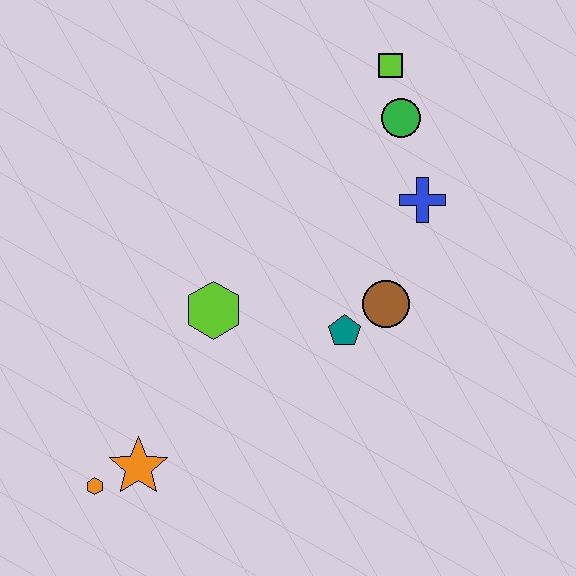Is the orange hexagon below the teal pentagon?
Yes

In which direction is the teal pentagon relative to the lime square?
The teal pentagon is below the lime square.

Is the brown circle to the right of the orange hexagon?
Yes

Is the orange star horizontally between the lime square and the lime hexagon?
No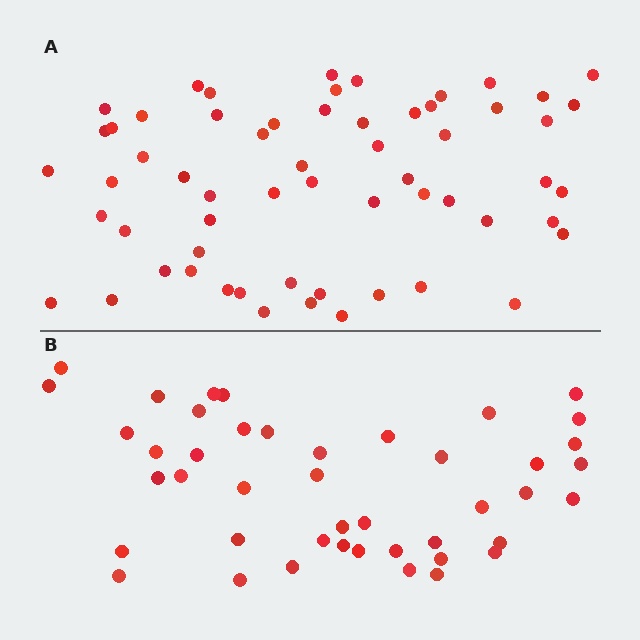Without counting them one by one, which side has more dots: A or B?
Region A (the top region) has more dots.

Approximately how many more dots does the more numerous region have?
Region A has approximately 15 more dots than region B.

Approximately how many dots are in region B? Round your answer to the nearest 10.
About 40 dots. (The exact count is 44, which rounds to 40.)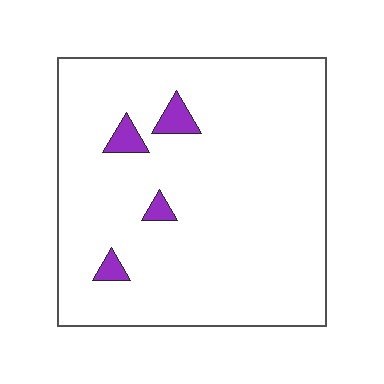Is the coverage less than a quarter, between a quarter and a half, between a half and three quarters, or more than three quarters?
Less than a quarter.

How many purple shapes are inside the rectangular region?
4.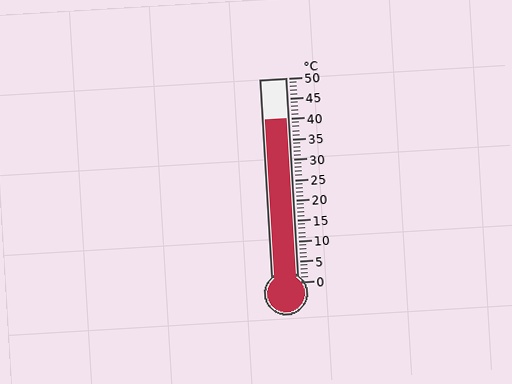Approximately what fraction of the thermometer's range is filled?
The thermometer is filled to approximately 80% of its range.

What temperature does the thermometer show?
The thermometer shows approximately 40°C.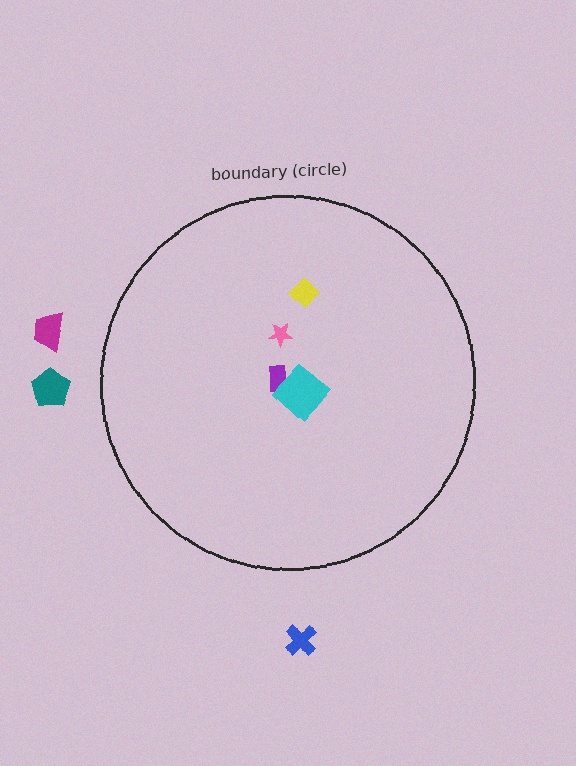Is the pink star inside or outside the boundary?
Inside.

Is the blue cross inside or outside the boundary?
Outside.